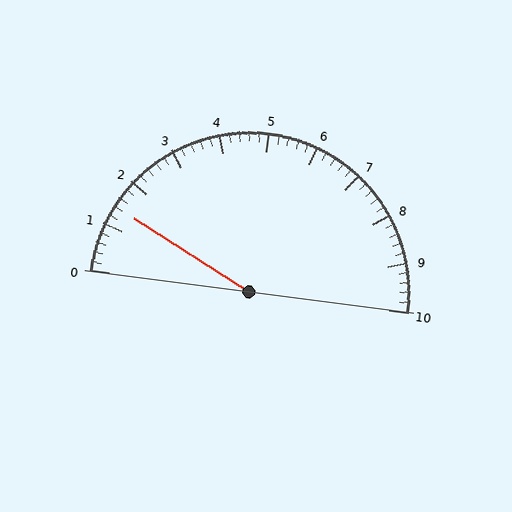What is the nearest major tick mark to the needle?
The nearest major tick mark is 1.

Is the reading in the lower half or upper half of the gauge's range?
The reading is in the lower half of the range (0 to 10).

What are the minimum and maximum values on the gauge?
The gauge ranges from 0 to 10.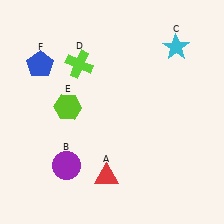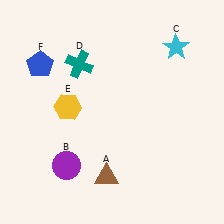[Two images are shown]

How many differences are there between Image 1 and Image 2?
There are 3 differences between the two images.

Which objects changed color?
A changed from red to brown. D changed from lime to teal. E changed from lime to yellow.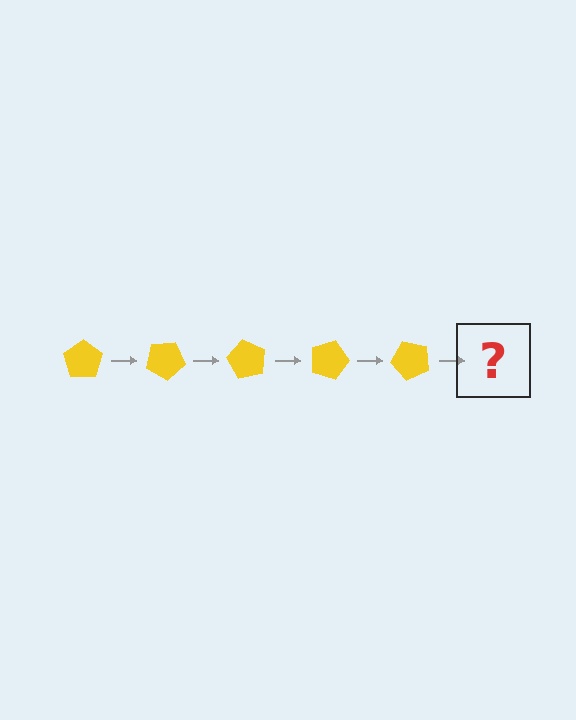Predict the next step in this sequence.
The next step is a yellow pentagon rotated 150 degrees.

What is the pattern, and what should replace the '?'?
The pattern is that the pentagon rotates 30 degrees each step. The '?' should be a yellow pentagon rotated 150 degrees.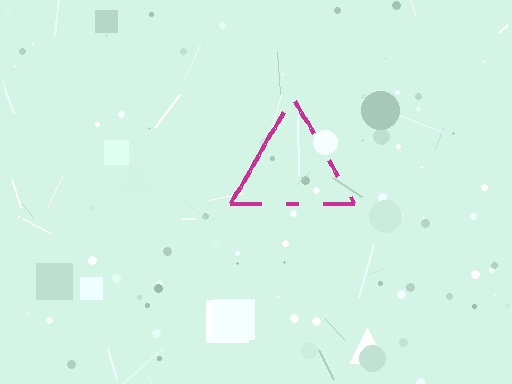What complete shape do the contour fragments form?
The contour fragments form a triangle.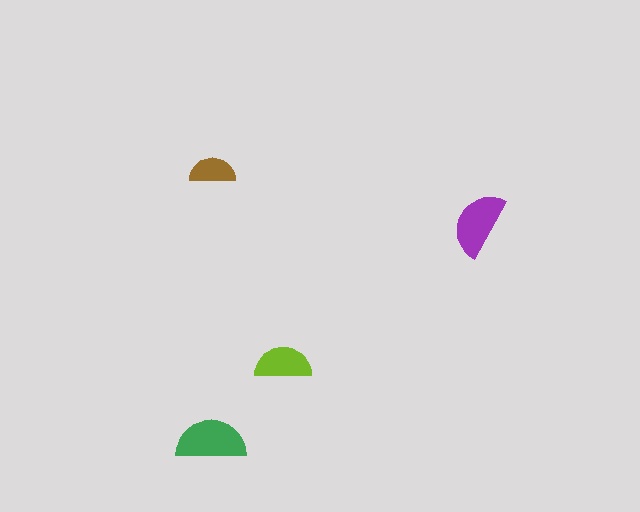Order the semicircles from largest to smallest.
the green one, the purple one, the lime one, the brown one.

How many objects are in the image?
There are 4 objects in the image.